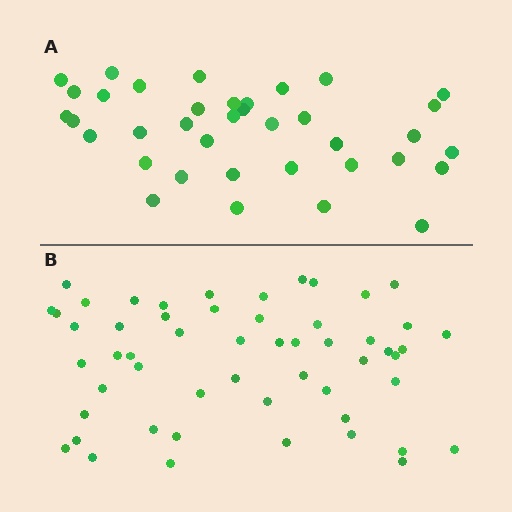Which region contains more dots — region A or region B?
Region B (the bottom region) has more dots.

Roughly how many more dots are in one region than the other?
Region B has approximately 15 more dots than region A.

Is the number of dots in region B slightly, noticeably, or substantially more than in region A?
Region B has substantially more. The ratio is roughly 1.5 to 1.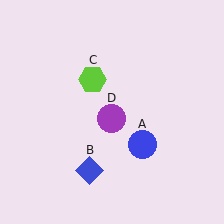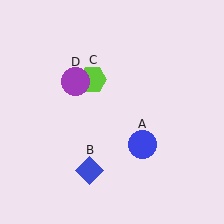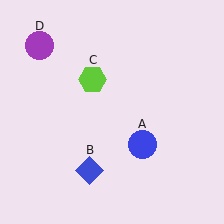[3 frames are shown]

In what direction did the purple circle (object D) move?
The purple circle (object D) moved up and to the left.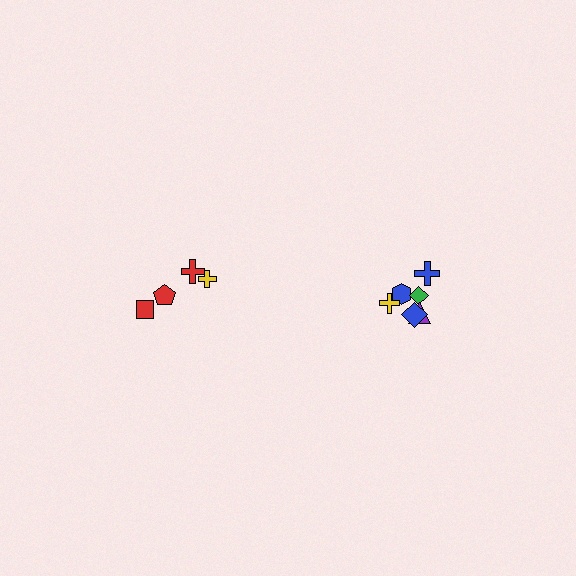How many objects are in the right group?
There are 6 objects.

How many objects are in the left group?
There are 4 objects.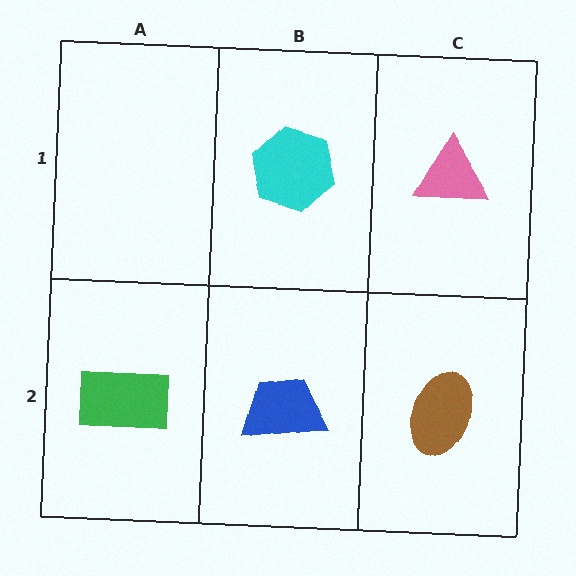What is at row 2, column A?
A green rectangle.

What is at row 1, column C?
A pink triangle.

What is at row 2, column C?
A brown ellipse.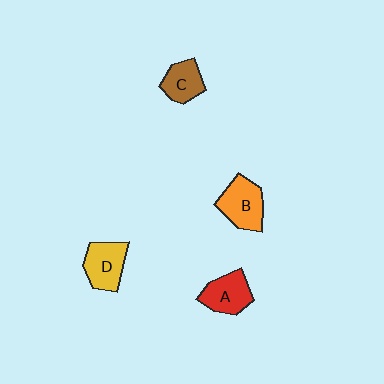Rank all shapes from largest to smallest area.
From largest to smallest: B (orange), D (yellow), A (red), C (brown).